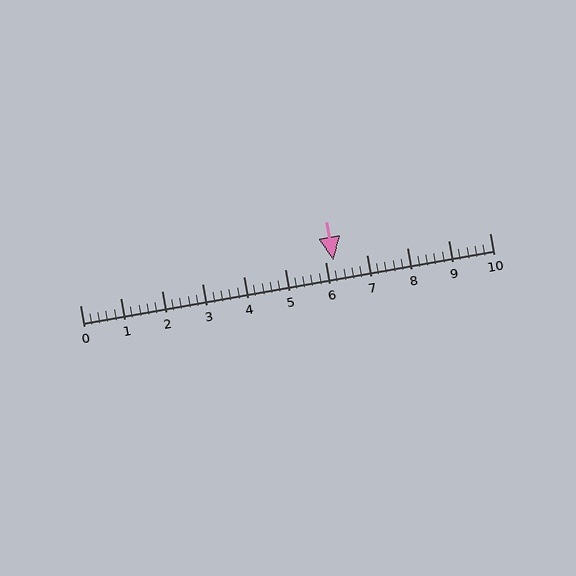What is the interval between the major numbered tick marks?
The major tick marks are spaced 1 units apart.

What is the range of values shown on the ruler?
The ruler shows values from 0 to 10.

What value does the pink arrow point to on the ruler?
The pink arrow points to approximately 6.2.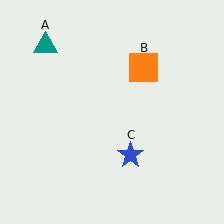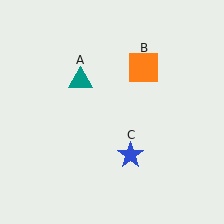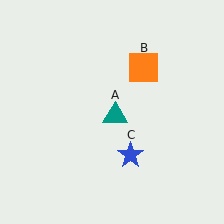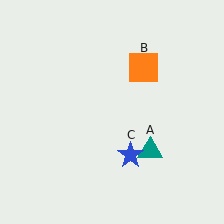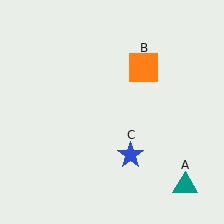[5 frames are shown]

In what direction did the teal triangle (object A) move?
The teal triangle (object A) moved down and to the right.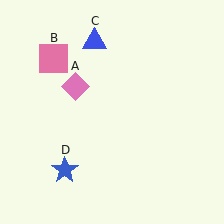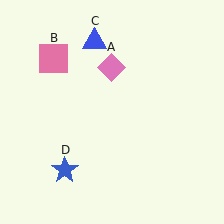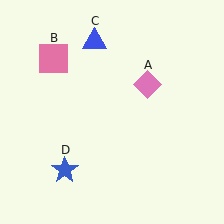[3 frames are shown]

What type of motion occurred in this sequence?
The pink diamond (object A) rotated clockwise around the center of the scene.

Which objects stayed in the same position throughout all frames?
Pink square (object B) and blue triangle (object C) and blue star (object D) remained stationary.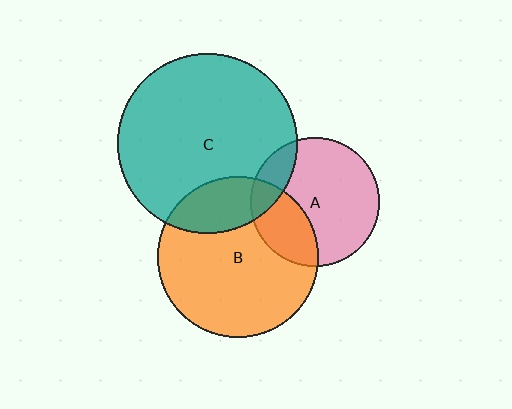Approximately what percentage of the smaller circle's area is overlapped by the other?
Approximately 30%.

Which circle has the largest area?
Circle C (teal).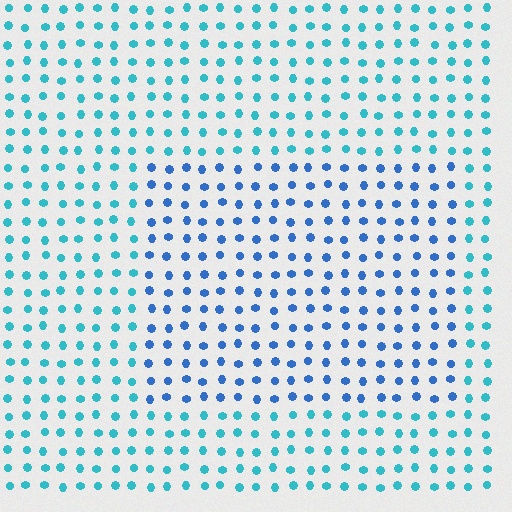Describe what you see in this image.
The image is filled with small cyan elements in a uniform arrangement. A rectangle-shaped region is visible where the elements are tinted to a slightly different hue, forming a subtle color boundary.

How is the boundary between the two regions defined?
The boundary is defined purely by a slight shift in hue (about 32 degrees). Spacing, size, and orientation are identical on both sides.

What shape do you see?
I see a rectangle.